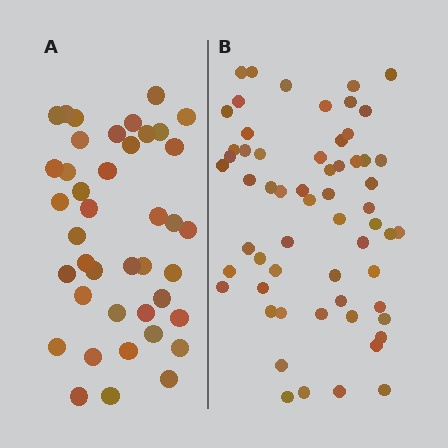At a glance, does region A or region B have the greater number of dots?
Region B (the right region) has more dots.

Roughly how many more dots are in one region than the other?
Region B has approximately 20 more dots than region A.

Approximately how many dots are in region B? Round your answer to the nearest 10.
About 60 dots.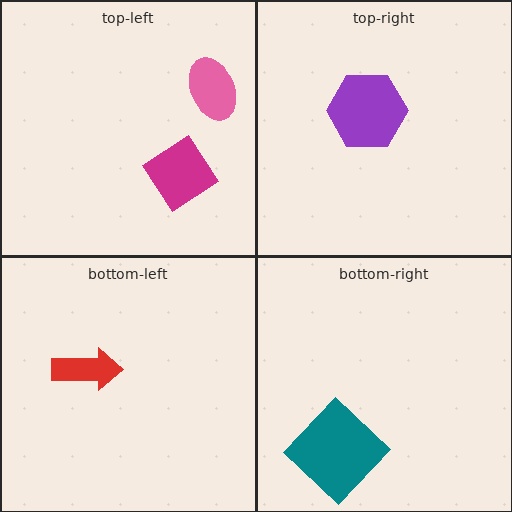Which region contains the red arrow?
The bottom-left region.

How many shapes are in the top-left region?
2.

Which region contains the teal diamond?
The bottom-right region.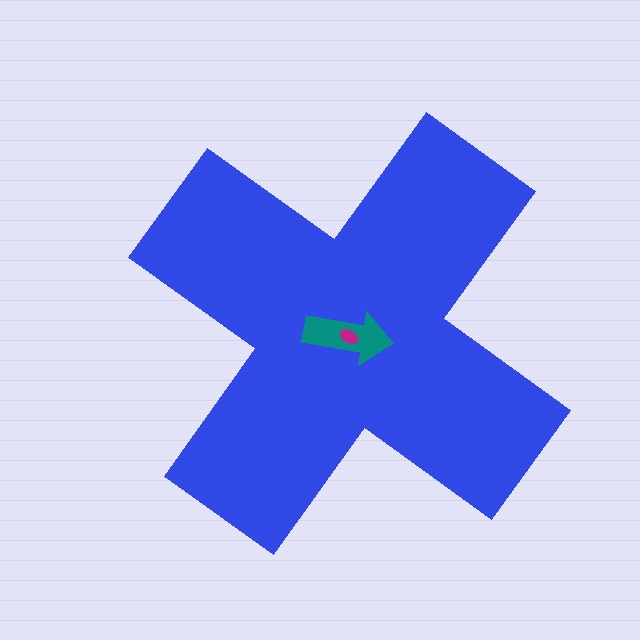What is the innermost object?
The magenta ellipse.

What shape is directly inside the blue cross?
The teal arrow.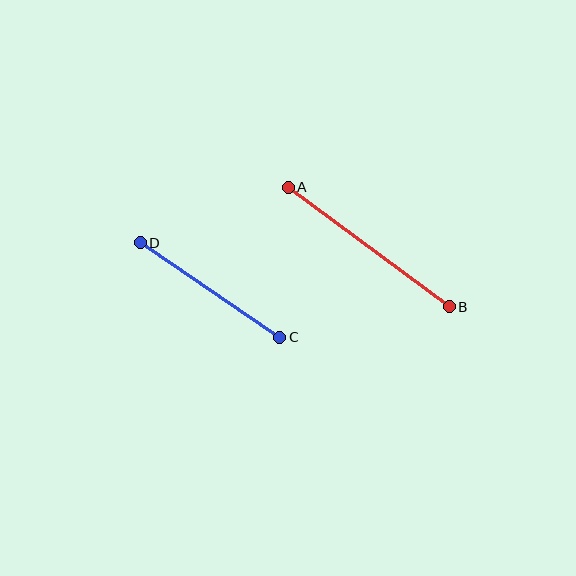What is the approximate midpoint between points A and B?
The midpoint is at approximately (369, 247) pixels.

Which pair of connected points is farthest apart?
Points A and B are farthest apart.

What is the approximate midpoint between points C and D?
The midpoint is at approximately (210, 290) pixels.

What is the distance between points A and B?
The distance is approximately 200 pixels.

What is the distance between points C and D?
The distance is approximately 168 pixels.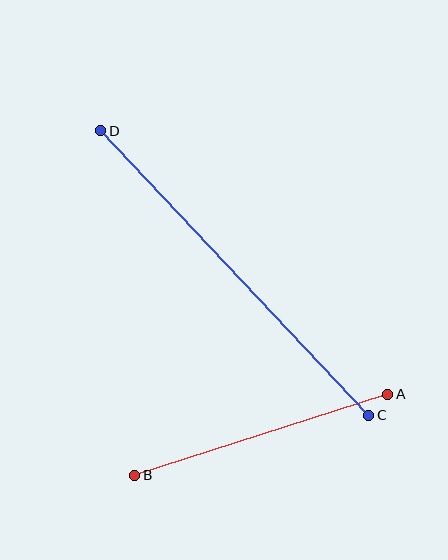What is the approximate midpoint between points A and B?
The midpoint is at approximately (261, 435) pixels.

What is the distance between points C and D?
The distance is approximately 391 pixels.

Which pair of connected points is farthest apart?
Points C and D are farthest apart.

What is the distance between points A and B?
The distance is approximately 265 pixels.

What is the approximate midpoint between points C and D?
The midpoint is at approximately (235, 273) pixels.